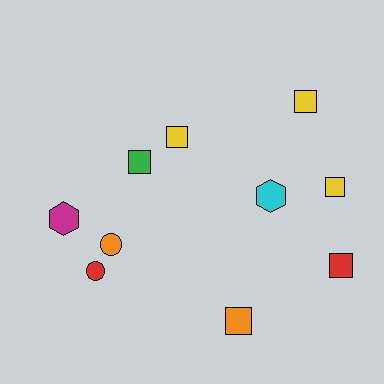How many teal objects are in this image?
There are no teal objects.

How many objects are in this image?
There are 10 objects.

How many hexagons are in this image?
There are 2 hexagons.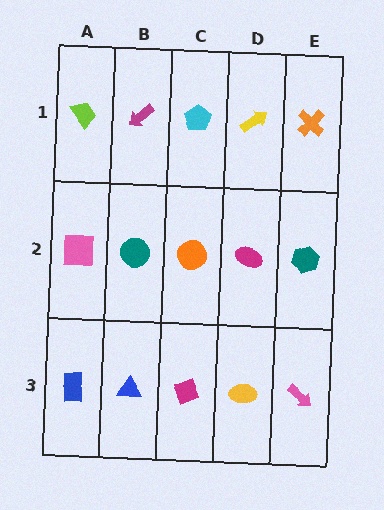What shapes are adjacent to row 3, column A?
A pink square (row 2, column A), a blue triangle (row 3, column B).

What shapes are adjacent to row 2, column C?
A cyan pentagon (row 1, column C), a magenta diamond (row 3, column C), a teal circle (row 2, column B), a magenta ellipse (row 2, column D).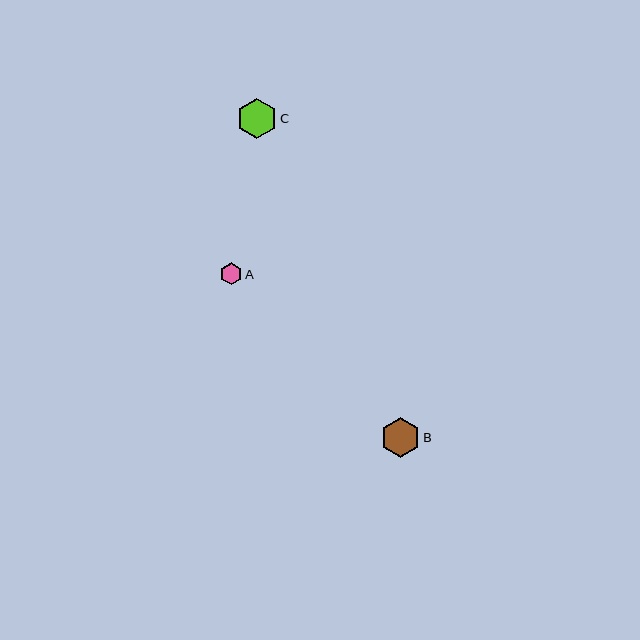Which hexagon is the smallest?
Hexagon A is the smallest with a size of approximately 22 pixels.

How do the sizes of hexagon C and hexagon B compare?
Hexagon C and hexagon B are approximately the same size.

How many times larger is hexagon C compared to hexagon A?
Hexagon C is approximately 1.9 times the size of hexagon A.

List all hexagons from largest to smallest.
From largest to smallest: C, B, A.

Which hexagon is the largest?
Hexagon C is the largest with a size of approximately 41 pixels.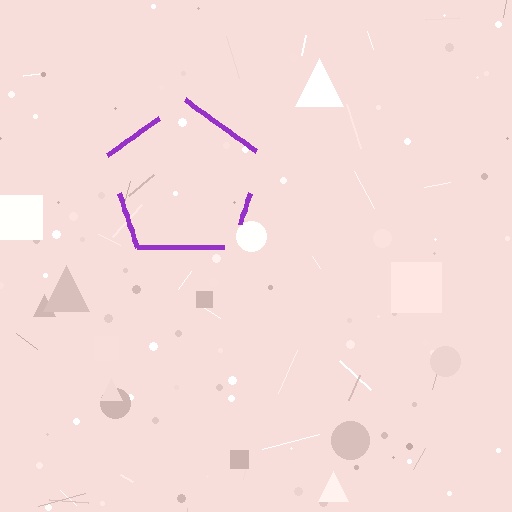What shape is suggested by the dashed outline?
The dashed outline suggests a pentagon.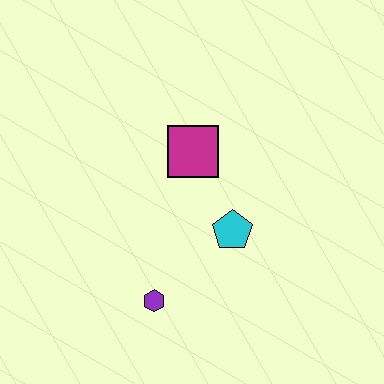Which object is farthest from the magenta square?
The purple hexagon is farthest from the magenta square.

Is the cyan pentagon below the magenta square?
Yes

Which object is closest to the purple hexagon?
The cyan pentagon is closest to the purple hexagon.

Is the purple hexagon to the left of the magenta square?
Yes